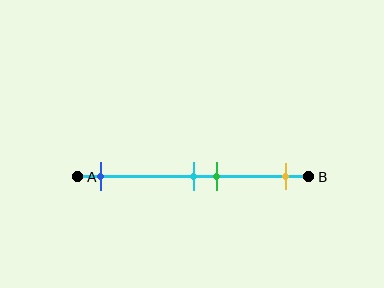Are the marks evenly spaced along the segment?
No, the marks are not evenly spaced.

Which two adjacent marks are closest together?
The cyan and green marks are the closest adjacent pair.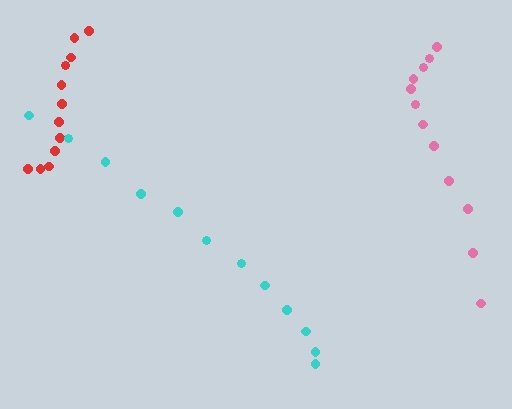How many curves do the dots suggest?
There are 3 distinct paths.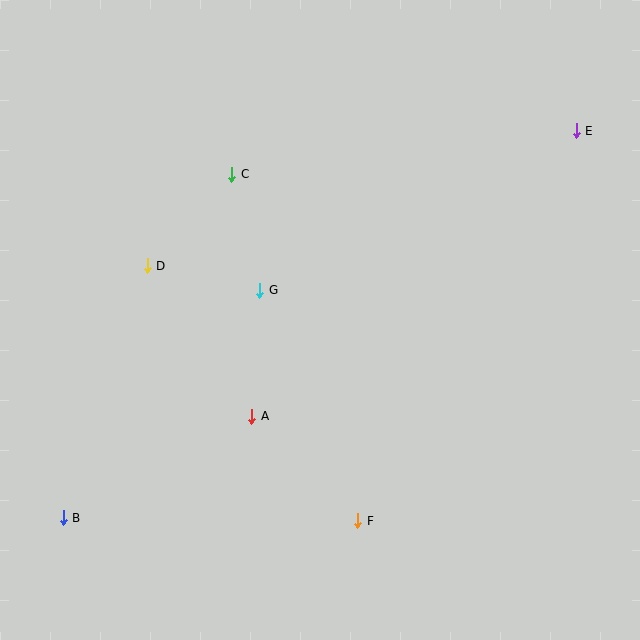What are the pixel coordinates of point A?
Point A is at (252, 416).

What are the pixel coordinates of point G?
Point G is at (260, 290).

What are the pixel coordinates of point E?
Point E is at (576, 131).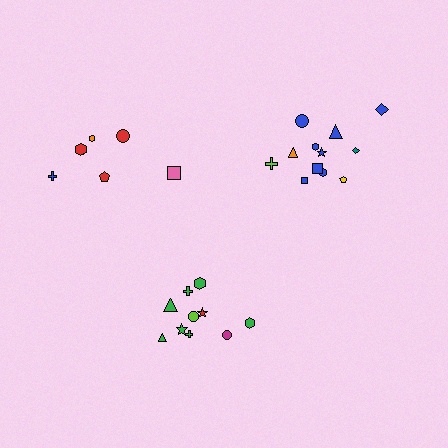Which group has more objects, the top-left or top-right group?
The top-right group.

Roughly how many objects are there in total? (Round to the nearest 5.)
Roughly 30 objects in total.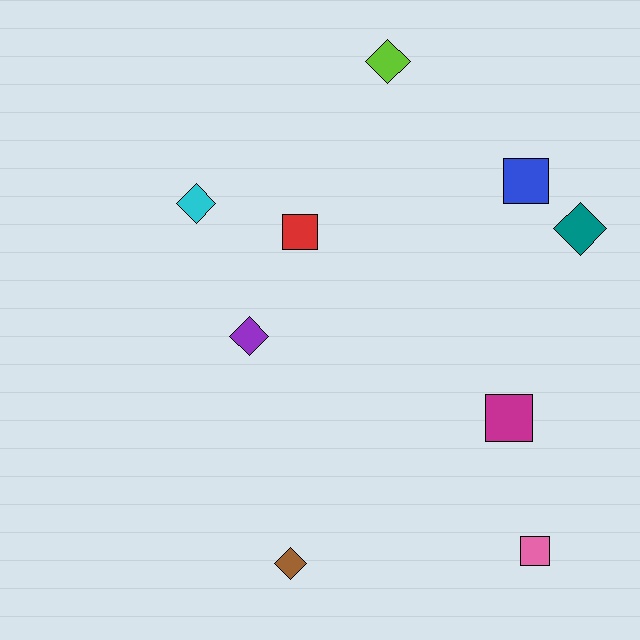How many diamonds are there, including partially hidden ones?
There are 5 diamonds.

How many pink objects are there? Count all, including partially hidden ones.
There is 1 pink object.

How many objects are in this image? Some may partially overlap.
There are 9 objects.